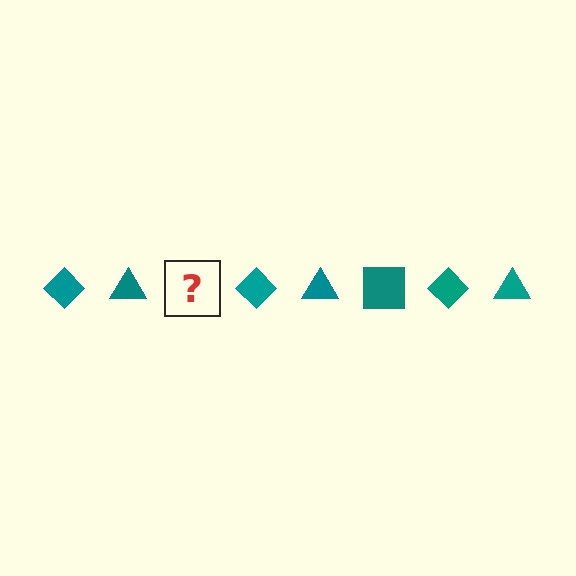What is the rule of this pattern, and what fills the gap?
The rule is that the pattern cycles through diamond, triangle, square shapes in teal. The gap should be filled with a teal square.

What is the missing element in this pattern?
The missing element is a teal square.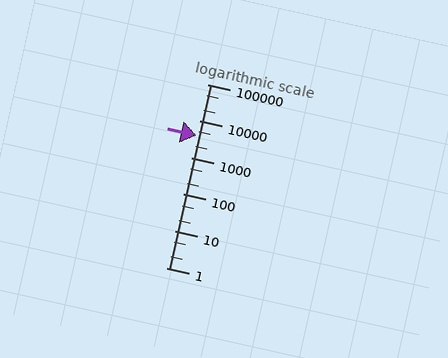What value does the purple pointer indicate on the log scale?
The pointer indicates approximately 3900.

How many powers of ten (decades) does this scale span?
The scale spans 5 decades, from 1 to 100000.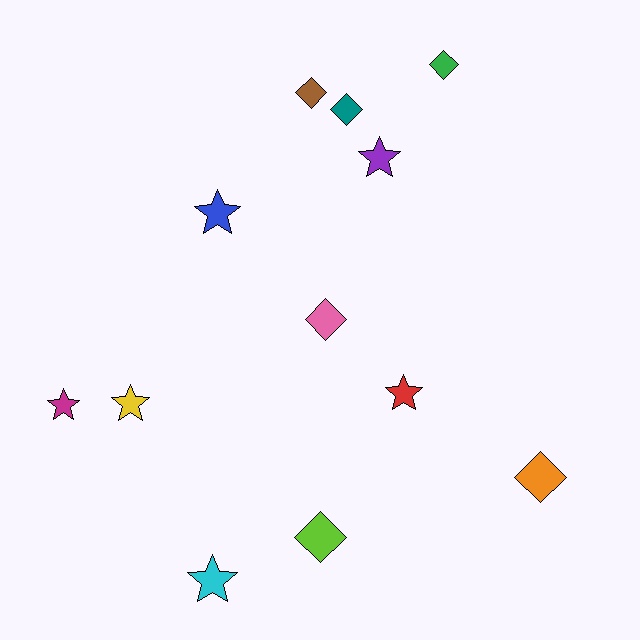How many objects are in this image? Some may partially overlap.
There are 12 objects.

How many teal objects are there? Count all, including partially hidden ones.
There is 1 teal object.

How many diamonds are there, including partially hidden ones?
There are 6 diamonds.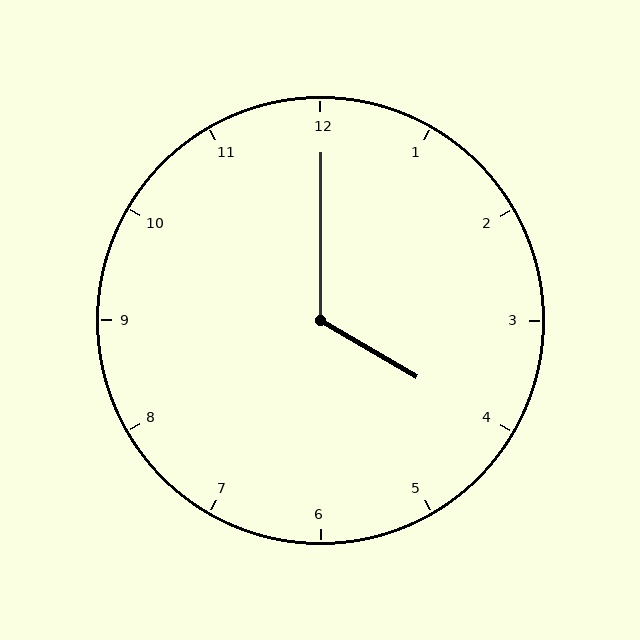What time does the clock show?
4:00.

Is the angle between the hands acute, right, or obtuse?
It is obtuse.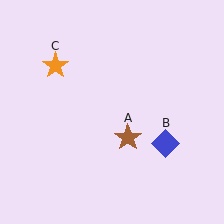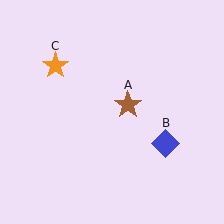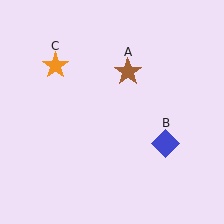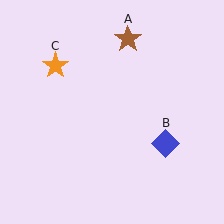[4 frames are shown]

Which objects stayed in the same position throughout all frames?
Blue diamond (object B) and orange star (object C) remained stationary.